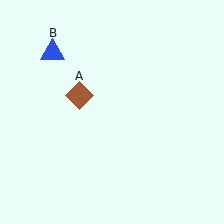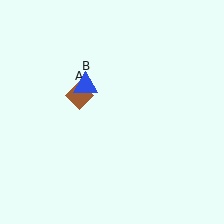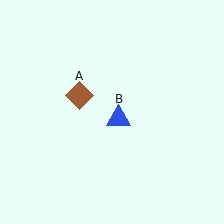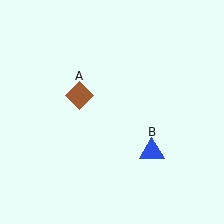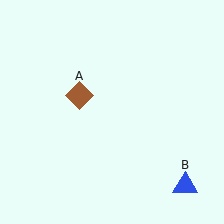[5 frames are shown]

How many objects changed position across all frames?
1 object changed position: blue triangle (object B).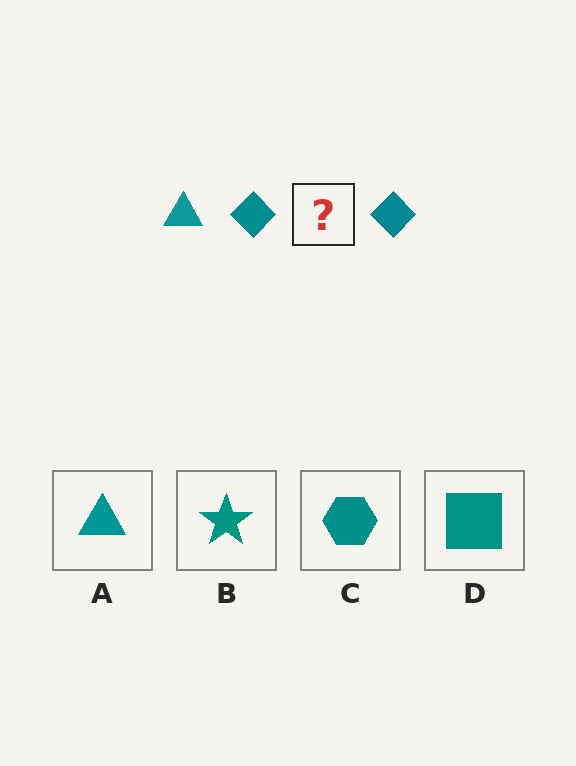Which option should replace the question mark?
Option A.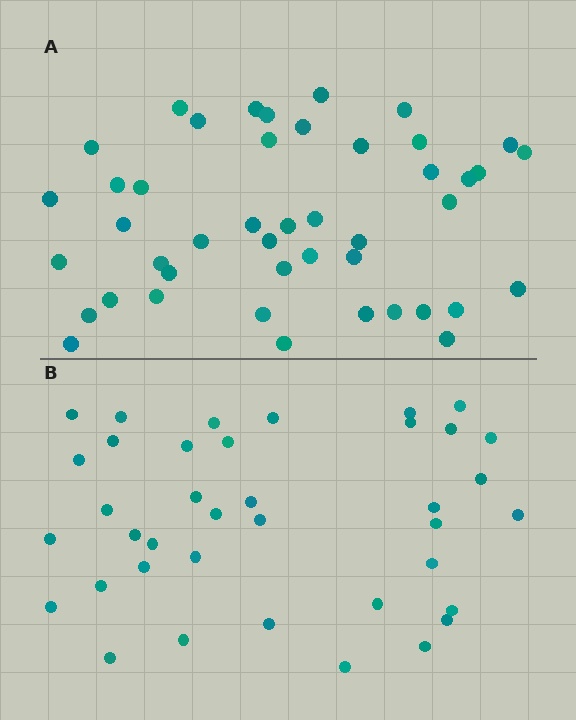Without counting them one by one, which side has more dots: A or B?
Region A (the top region) has more dots.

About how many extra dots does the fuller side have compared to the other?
Region A has roughly 8 or so more dots than region B.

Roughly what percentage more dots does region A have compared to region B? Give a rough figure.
About 20% more.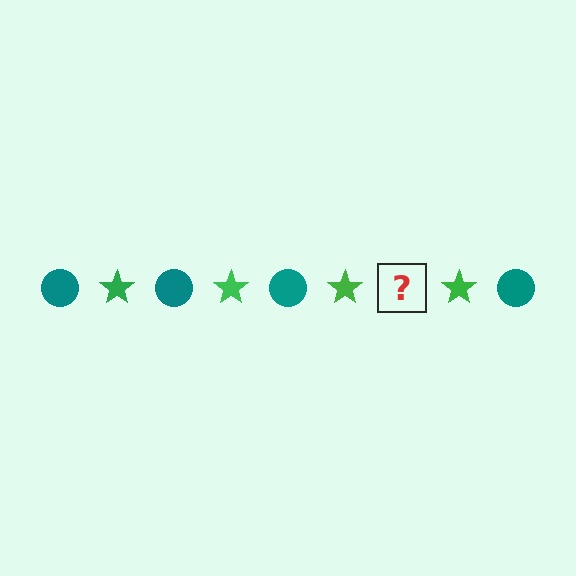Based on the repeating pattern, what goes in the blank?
The blank should be a teal circle.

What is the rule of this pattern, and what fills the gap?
The rule is that the pattern alternates between teal circle and green star. The gap should be filled with a teal circle.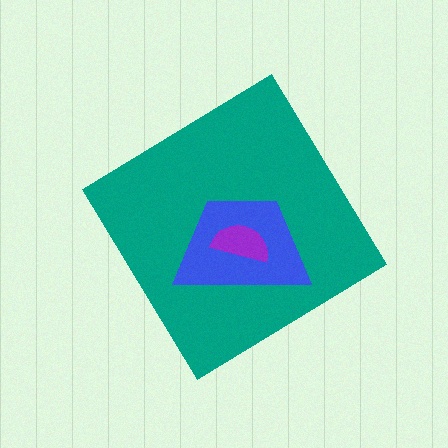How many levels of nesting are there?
3.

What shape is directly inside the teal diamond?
The blue trapezoid.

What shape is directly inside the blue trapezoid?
The purple semicircle.